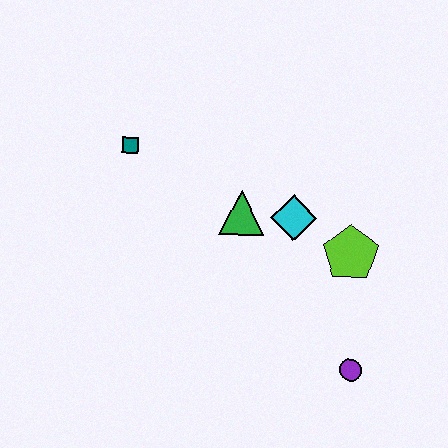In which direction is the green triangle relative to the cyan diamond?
The green triangle is to the left of the cyan diamond.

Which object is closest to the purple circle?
The lime pentagon is closest to the purple circle.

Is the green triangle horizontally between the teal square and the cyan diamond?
Yes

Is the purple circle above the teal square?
No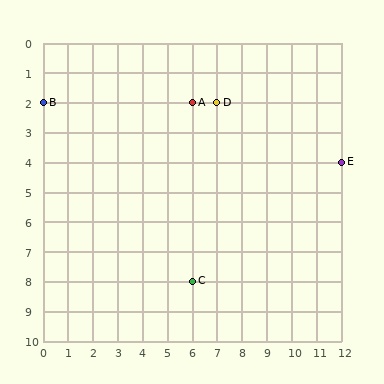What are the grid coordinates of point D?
Point D is at grid coordinates (7, 2).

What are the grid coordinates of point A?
Point A is at grid coordinates (6, 2).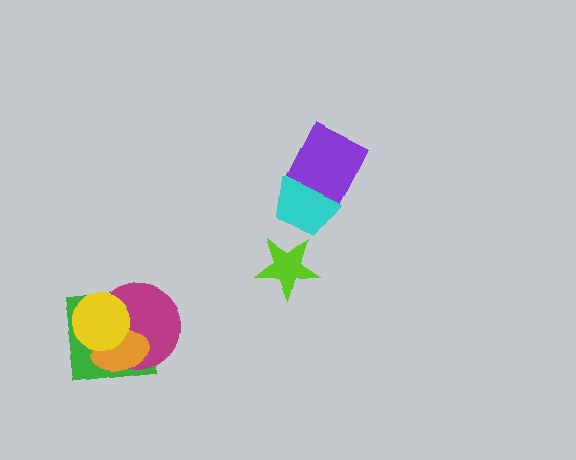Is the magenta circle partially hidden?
Yes, it is partially covered by another shape.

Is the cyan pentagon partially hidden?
Yes, it is partially covered by another shape.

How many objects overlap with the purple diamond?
1 object overlaps with the purple diamond.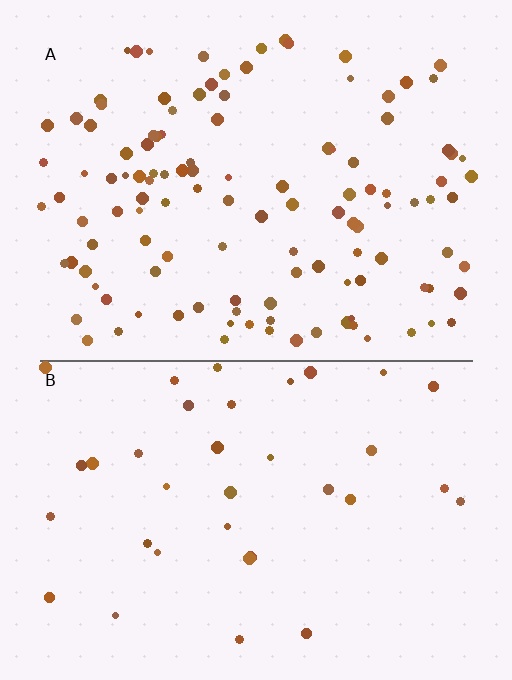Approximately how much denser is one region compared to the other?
Approximately 3.4× — region A over region B.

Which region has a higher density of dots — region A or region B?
A (the top).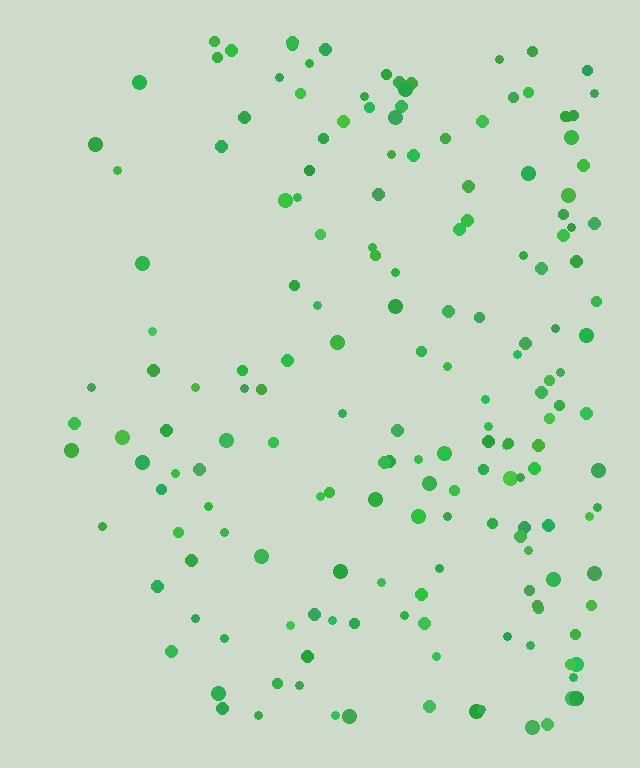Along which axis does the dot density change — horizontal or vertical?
Horizontal.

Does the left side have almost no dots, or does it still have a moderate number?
Still a moderate number, just noticeably fewer than the right.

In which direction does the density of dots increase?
From left to right, with the right side densest.